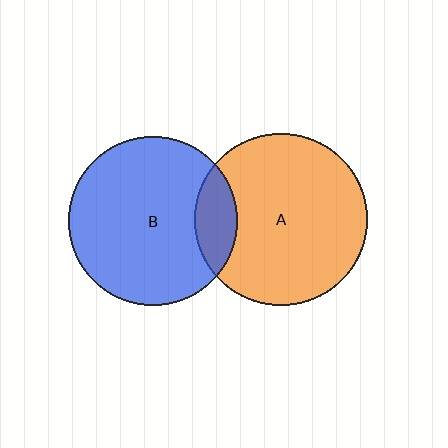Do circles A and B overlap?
Yes.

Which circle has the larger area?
Circle A (orange).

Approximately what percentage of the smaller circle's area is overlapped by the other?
Approximately 15%.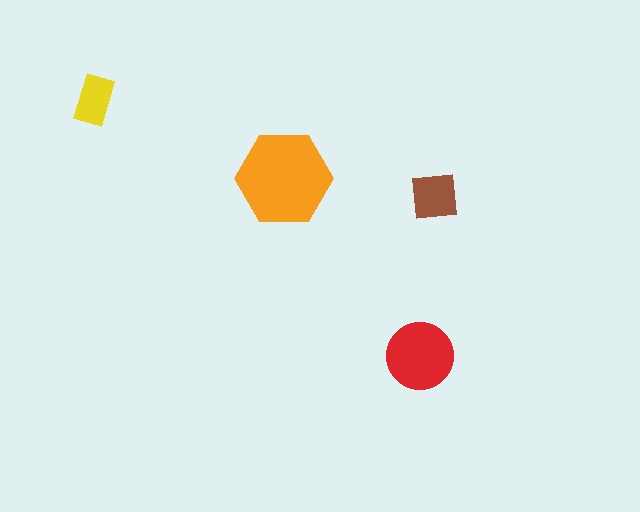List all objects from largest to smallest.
The orange hexagon, the red circle, the brown square, the yellow rectangle.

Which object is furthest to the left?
The yellow rectangle is leftmost.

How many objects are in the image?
There are 4 objects in the image.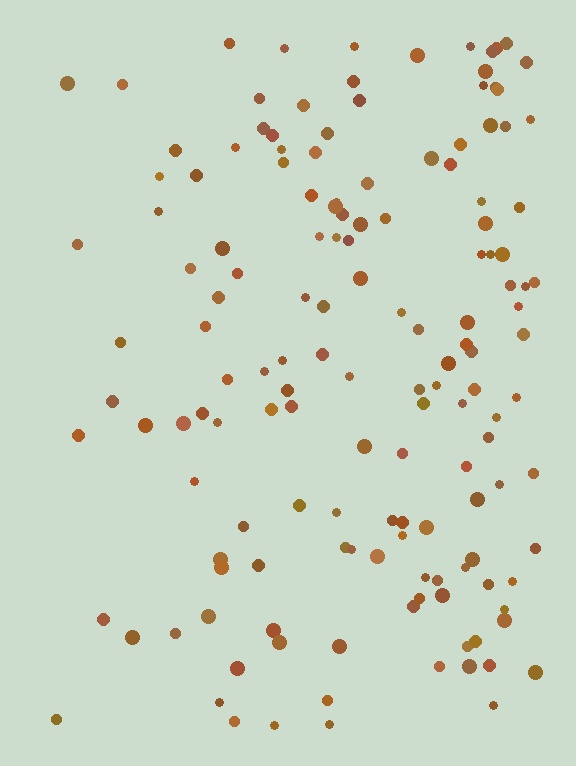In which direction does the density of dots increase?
From left to right, with the right side densest.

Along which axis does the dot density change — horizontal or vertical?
Horizontal.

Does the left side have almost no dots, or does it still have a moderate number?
Still a moderate number, just noticeably fewer than the right.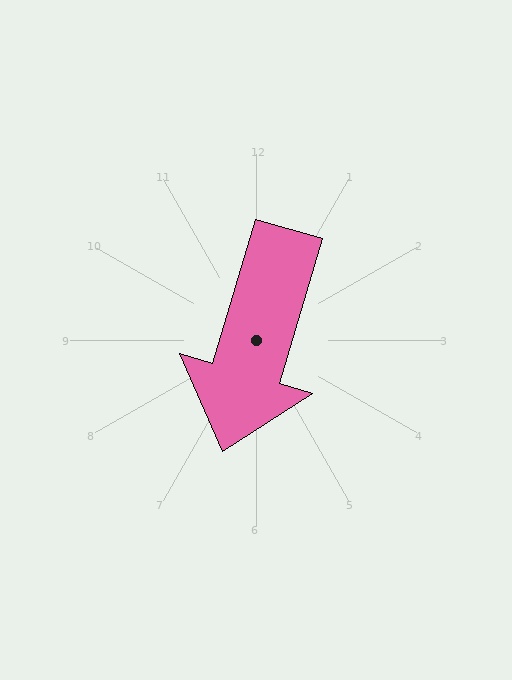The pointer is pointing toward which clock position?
Roughly 7 o'clock.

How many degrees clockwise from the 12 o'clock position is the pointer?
Approximately 197 degrees.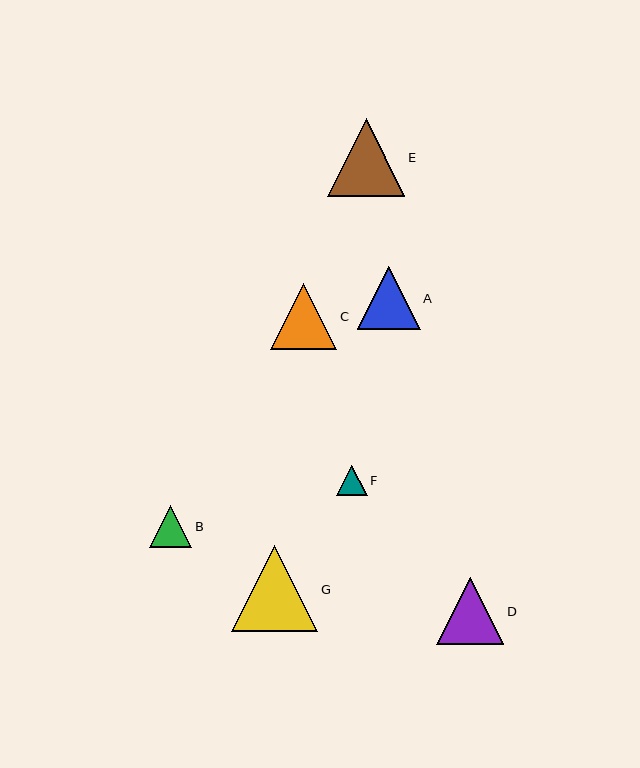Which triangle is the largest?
Triangle G is the largest with a size of approximately 86 pixels.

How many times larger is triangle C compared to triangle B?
Triangle C is approximately 1.6 times the size of triangle B.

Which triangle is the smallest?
Triangle F is the smallest with a size of approximately 30 pixels.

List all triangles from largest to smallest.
From largest to smallest: G, E, D, C, A, B, F.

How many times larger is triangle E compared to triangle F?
Triangle E is approximately 2.5 times the size of triangle F.